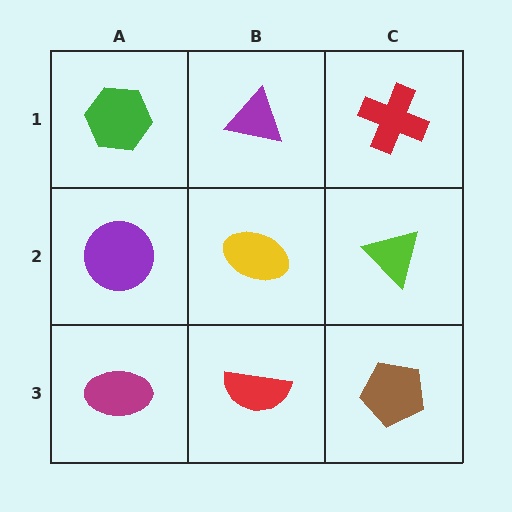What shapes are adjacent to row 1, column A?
A purple circle (row 2, column A), a purple triangle (row 1, column B).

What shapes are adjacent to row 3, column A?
A purple circle (row 2, column A), a red semicircle (row 3, column B).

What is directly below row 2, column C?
A brown pentagon.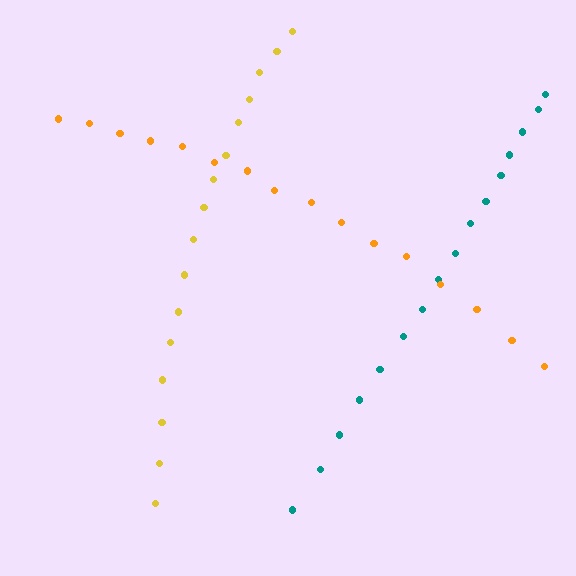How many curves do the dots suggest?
There are 3 distinct paths.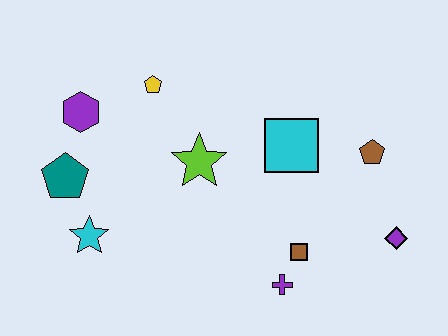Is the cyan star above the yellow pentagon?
No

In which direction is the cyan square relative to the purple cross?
The cyan square is above the purple cross.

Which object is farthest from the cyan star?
The purple diamond is farthest from the cyan star.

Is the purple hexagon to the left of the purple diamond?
Yes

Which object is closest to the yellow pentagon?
The purple hexagon is closest to the yellow pentagon.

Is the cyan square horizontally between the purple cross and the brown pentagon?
Yes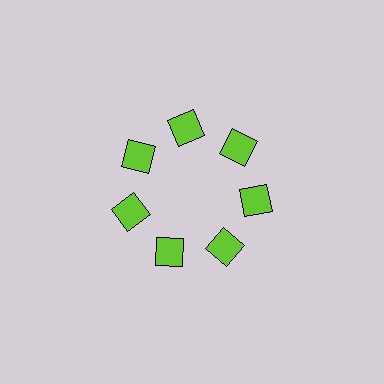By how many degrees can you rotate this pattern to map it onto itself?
The pattern maps onto itself every 51 degrees of rotation.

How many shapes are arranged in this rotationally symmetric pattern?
There are 7 shapes, arranged in 7 groups of 1.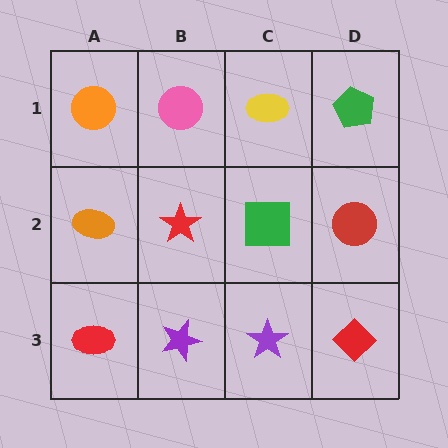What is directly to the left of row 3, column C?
A purple star.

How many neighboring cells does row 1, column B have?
3.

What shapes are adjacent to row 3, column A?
An orange ellipse (row 2, column A), a purple star (row 3, column B).